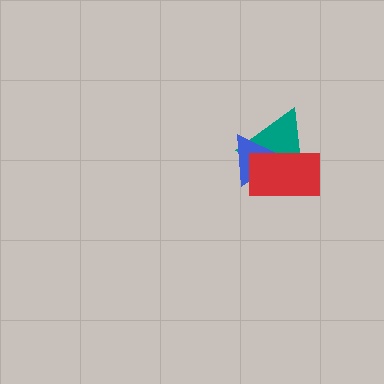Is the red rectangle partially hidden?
No, no other shape covers it.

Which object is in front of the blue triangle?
The red rectangle is in front of the blue triangle.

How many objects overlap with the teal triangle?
2 objects overlap with the teal triangle.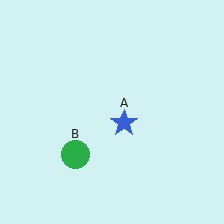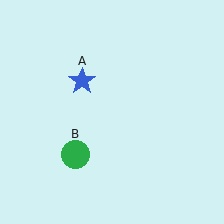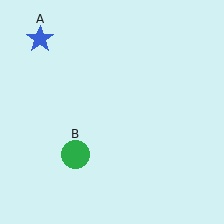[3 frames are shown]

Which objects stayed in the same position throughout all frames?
Green circle (object B) remained stationary.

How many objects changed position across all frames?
1 object changed position: blue star (object A).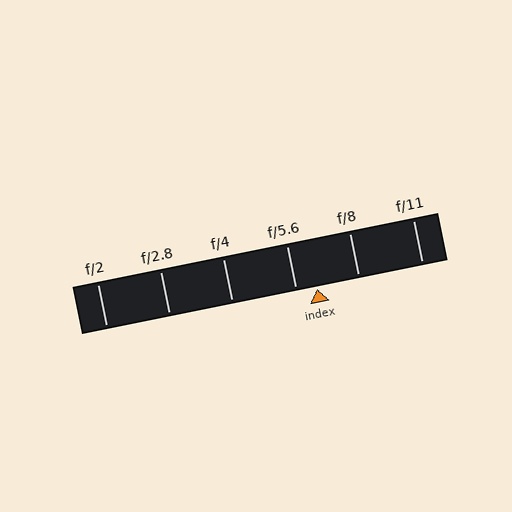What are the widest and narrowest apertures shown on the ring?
The widest aperture shown is f/2 and the narrowest is f/11.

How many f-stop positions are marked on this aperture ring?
There are 6 f-stop positions marked.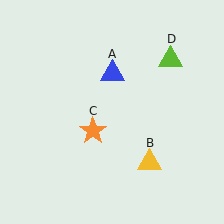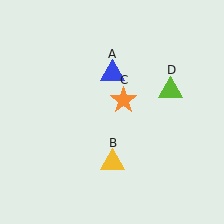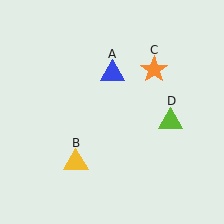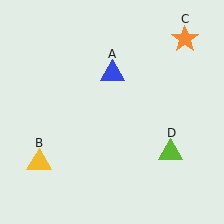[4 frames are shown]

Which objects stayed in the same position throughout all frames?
Blue triangle (object A) remained stationary.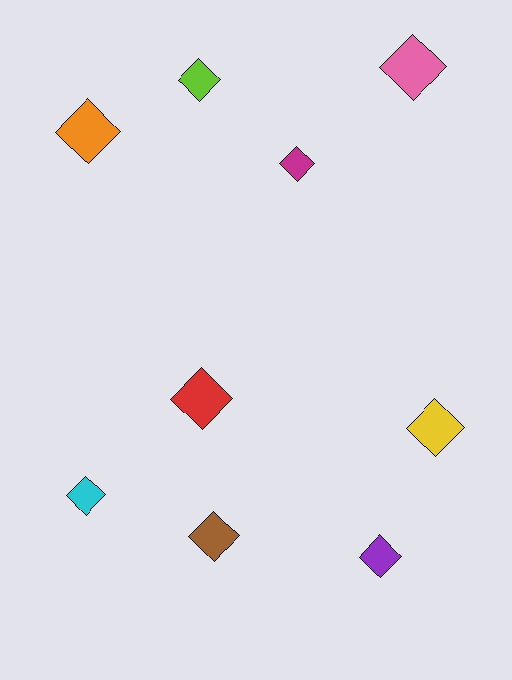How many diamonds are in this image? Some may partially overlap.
There are 9 diamonds.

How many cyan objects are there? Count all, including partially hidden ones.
There is 1 cyan object.